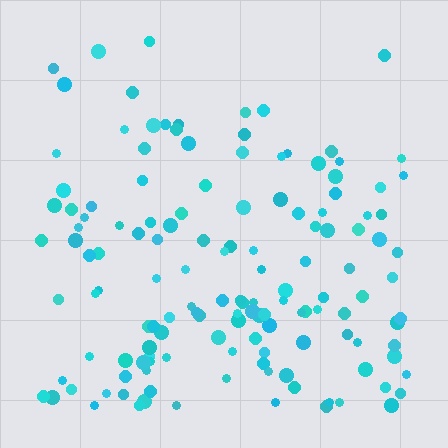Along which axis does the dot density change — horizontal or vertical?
Vertical.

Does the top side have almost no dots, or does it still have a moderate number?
Still a moderate number, just noticeably fewer than the bottom.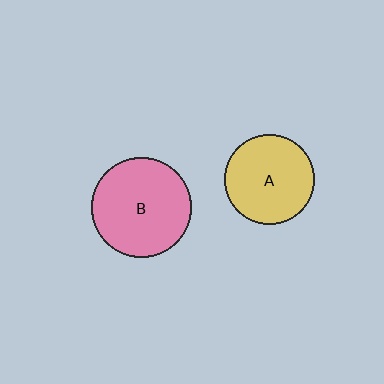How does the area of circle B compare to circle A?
Approximately 1.2 times.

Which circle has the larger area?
Circle B (pink).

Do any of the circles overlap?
No, none of the circles overlap.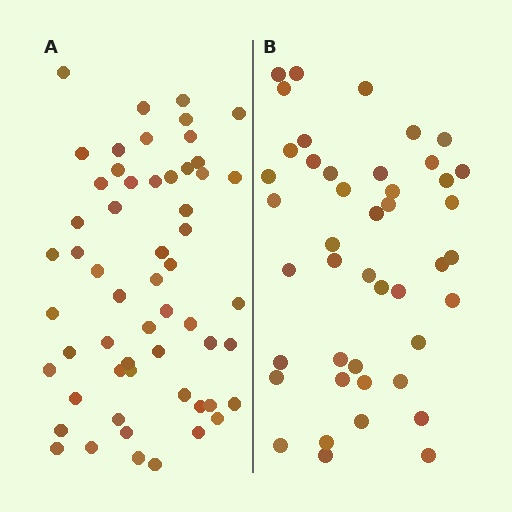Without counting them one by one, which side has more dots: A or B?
Region A (the left region) has more dots.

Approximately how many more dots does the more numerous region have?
Region A has approximately 15 more dots than region B.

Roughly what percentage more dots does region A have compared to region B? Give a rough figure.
About 30% more.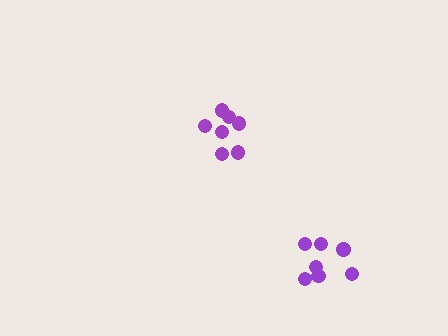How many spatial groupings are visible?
There are 2 spatial groupings.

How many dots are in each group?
Group 1: 7 dots, Group 2: 7 dots (14 total).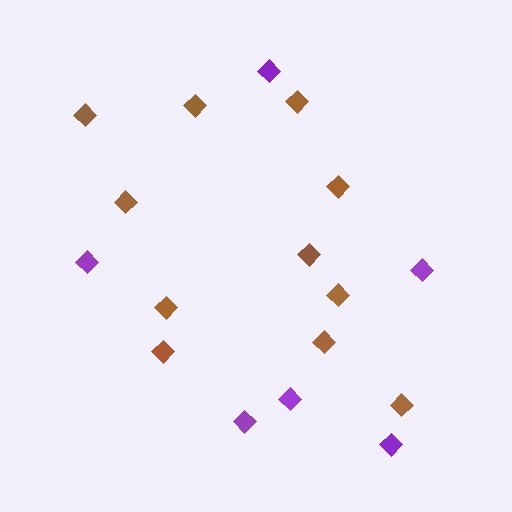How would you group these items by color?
There are 2 groups: one group of purple diamonds (6) and one group of brown diamonds (11).